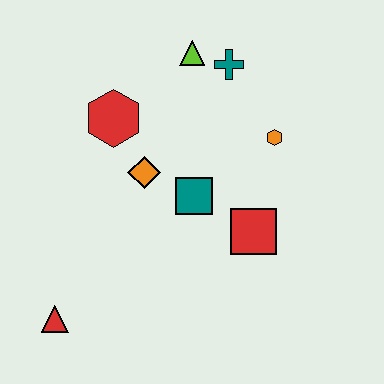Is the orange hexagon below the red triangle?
No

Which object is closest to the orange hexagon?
The teal cross is closest to the orange hexagon.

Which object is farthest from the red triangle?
The teal cross is farthest from the red triangle.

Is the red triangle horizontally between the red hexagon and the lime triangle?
No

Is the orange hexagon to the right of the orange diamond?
Yes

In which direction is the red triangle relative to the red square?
The red triangle is to the left of the red square.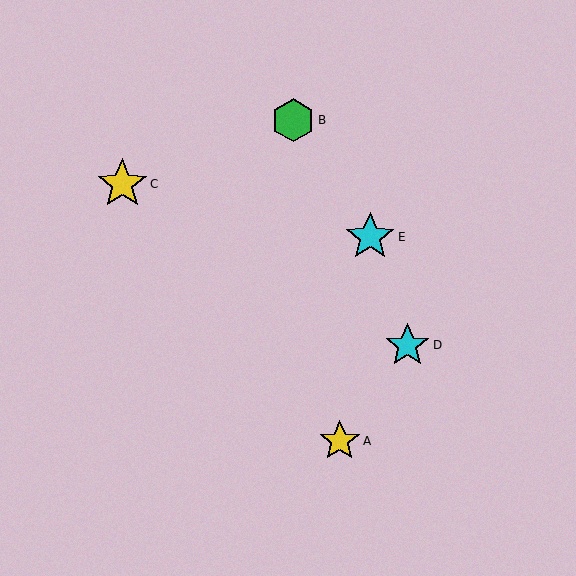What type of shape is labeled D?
Shape D is a cyan star.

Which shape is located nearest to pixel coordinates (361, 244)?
The cyan star (labeled E) at (370, 237) is nearest to that location.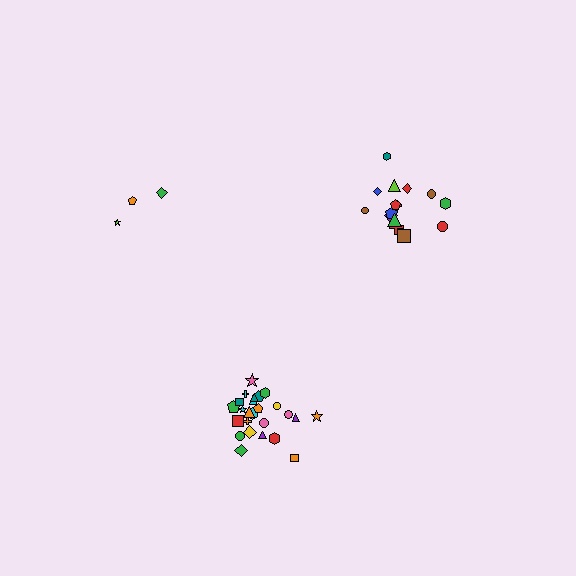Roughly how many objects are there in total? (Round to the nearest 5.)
Roughly 45 objects in total.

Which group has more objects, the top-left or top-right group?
The top-right group.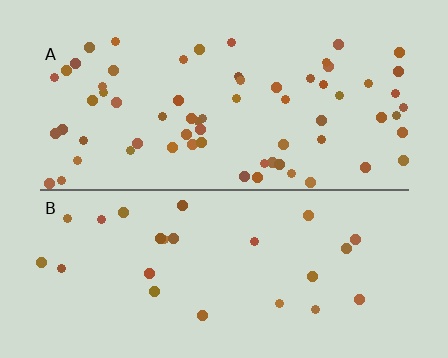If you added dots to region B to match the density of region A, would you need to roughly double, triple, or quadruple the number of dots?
Approximately triple.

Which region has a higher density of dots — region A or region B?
A (the top).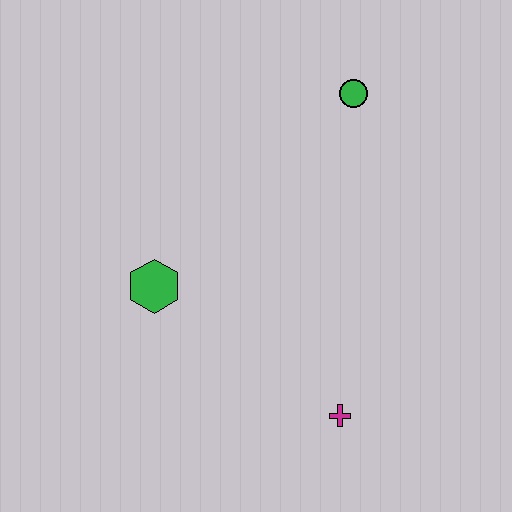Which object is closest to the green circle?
The green hexagon is closest to the green circle.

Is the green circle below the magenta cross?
No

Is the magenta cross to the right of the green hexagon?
Yes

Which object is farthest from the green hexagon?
The green circle is farthest from the green hexagon.